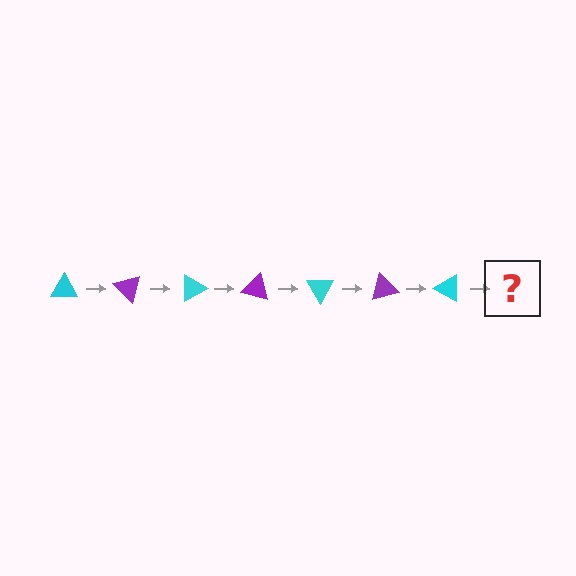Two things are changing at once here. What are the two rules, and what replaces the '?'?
The two rules are that it rotates 45 degrees each step and the color cycles through cyan and purple. The '?' should be a purple triangle, rotated 315 degrees from the start.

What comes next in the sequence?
The next element should be a purple triangle, rotated 315 degrees from the start.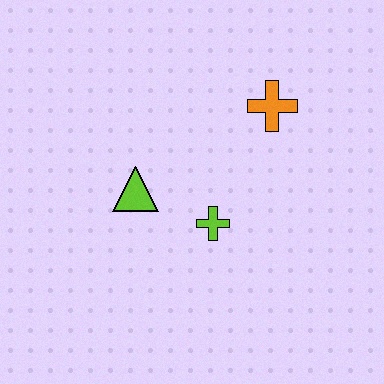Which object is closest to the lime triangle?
The lime cross is closest to the lime triangle.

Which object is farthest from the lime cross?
The orange cross is farthest from the lime cross.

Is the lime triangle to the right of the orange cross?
No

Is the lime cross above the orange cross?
No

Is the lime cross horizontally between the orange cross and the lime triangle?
Yes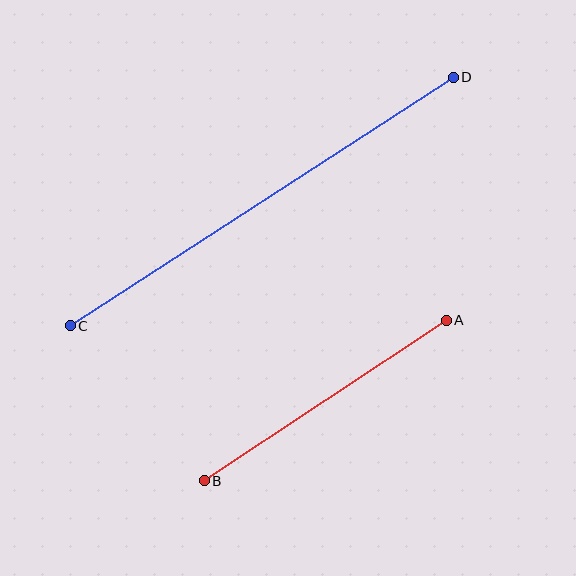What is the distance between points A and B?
The distance is approximately 290 pixels.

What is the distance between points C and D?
The distance is approximately 456 pixels.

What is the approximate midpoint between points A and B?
The midpoint is at approximately (325, 401) pixels.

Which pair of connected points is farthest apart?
Points C and D are farthest apart.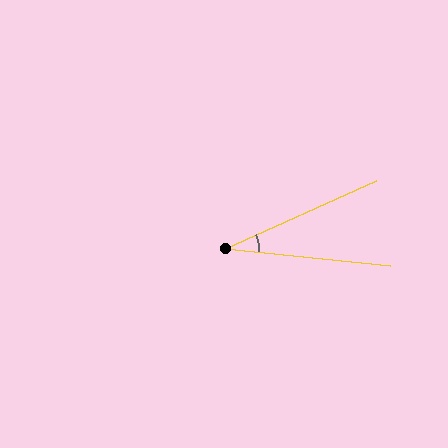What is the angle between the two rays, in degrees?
Approximately 30 degrees.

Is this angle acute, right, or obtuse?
It is acute.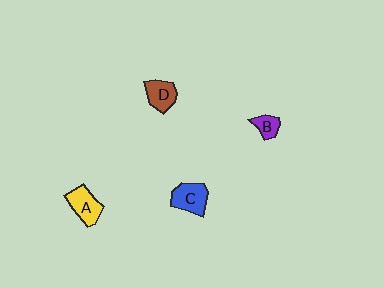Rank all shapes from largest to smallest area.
From largest to smallest: C (blue), A (yellow), D (brown), B (purple).